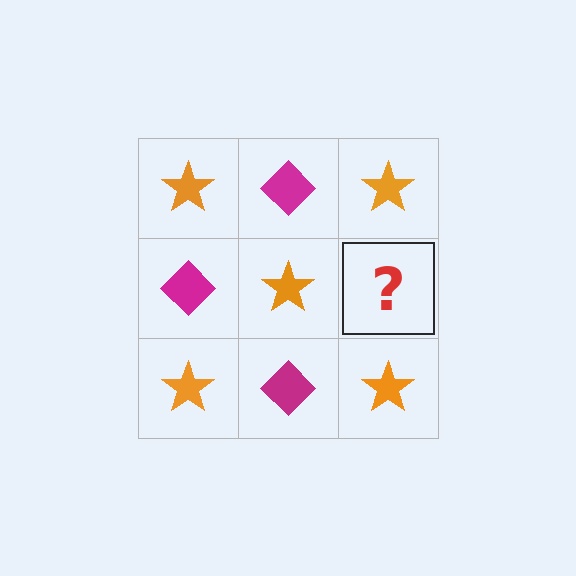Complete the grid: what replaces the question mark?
The question mark should be replaced with a magenta diamond.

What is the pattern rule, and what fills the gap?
The rule is that it alternates orange star and magenta diamond in a checkerboard pattern. The gap should be filled with a magenta diamond.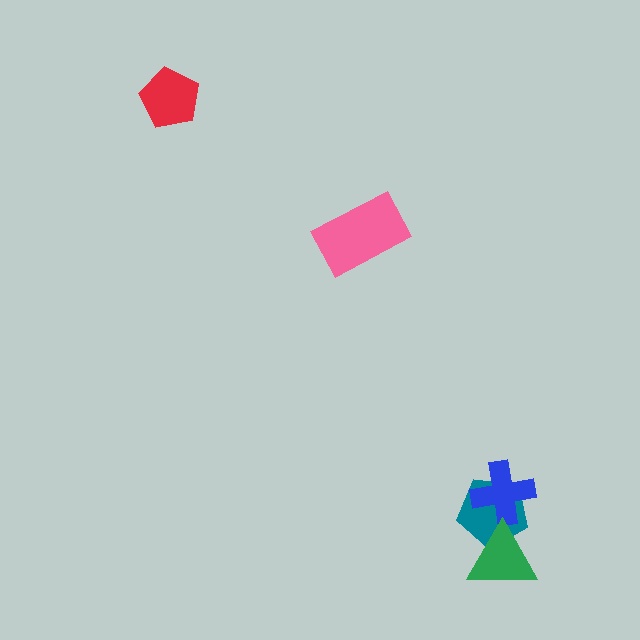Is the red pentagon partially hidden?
No, no other shape covers it.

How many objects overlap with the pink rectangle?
0 objects overlap with the pink rectangle.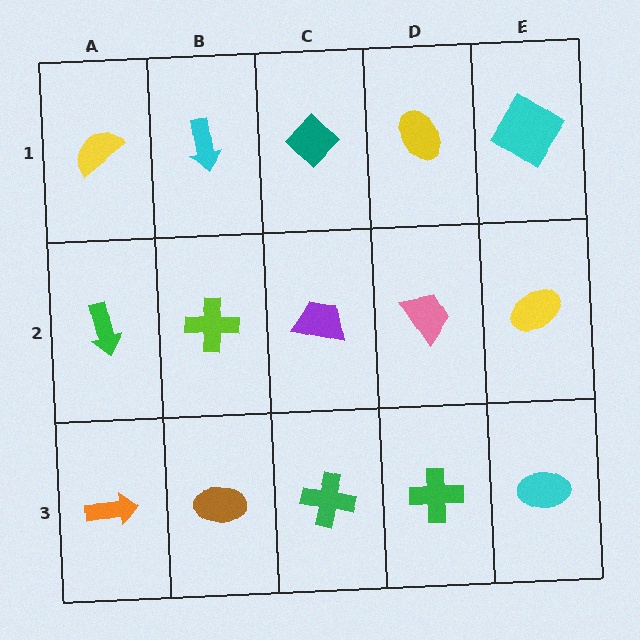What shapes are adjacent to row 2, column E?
A cyan diamond (row 1, column E), a cyan ellipse (row 3, column E), a pink trapezoid (row 2, column D).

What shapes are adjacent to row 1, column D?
A pink trapezoid (row 2, column D), a teal diamond (row 1, column C), a cyan diamond (row 1, column E).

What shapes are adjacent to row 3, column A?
A green arrow (row 2, column A), a brown ellipse (row 3, column B).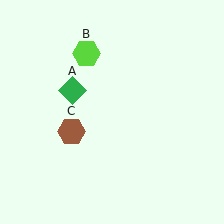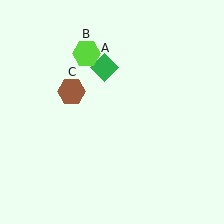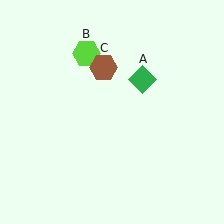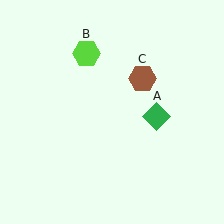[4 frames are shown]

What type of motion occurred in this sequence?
The green diamond (object A), brown hexagon (object C) rotated clockwise around the center of the scene.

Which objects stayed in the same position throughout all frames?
Lime hexagon (object B) remained stationary.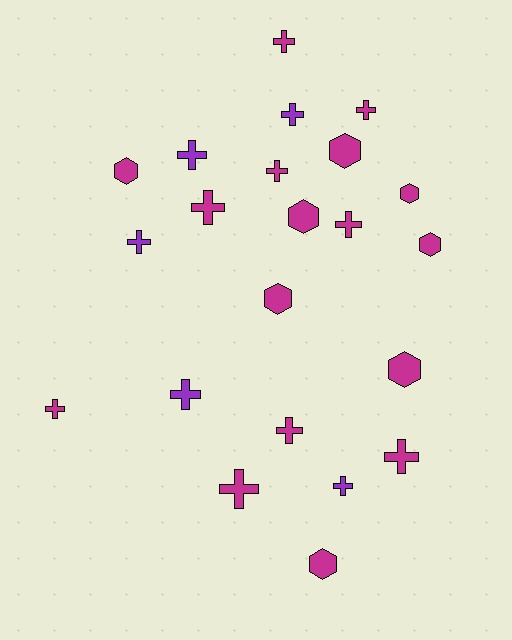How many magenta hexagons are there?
There are 8 magenta hexagons.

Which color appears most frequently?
Magenta, with 17 objects.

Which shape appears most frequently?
Cross, with 14 objects.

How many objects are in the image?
There are 22 objects.